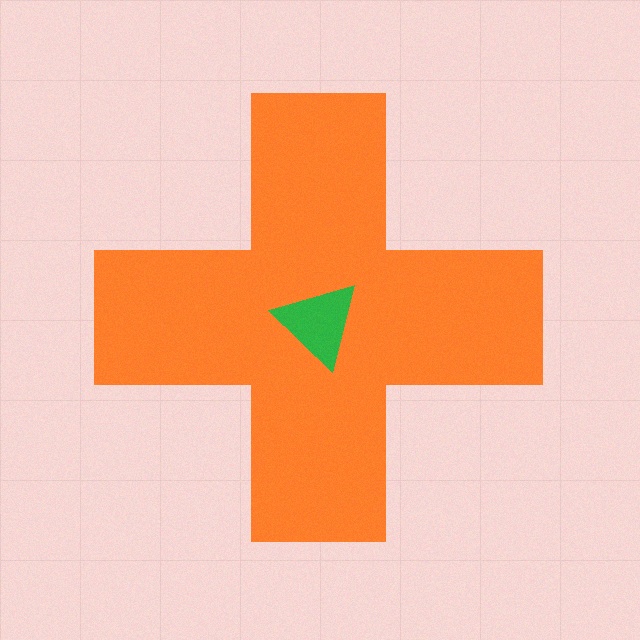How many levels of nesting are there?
2.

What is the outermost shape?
The orange cross.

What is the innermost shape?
The green triangle.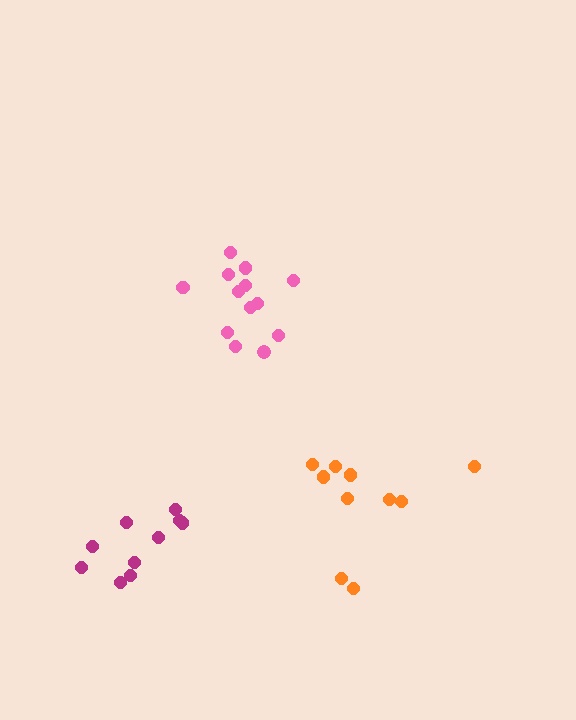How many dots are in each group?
Group 1: 10 dots, Group 2: 10 dots, Group 3: 13 dots (33 total).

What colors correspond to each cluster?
The clusters are colored: orange, magenta, pink.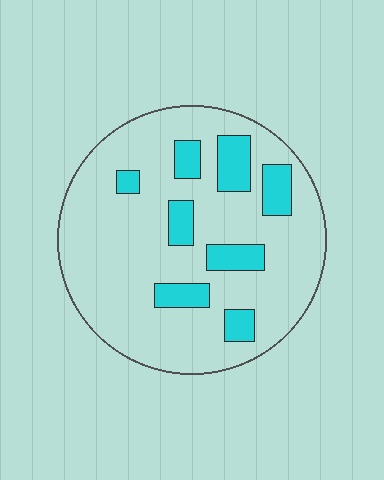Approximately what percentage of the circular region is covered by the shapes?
Approximately 20%.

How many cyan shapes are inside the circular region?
8.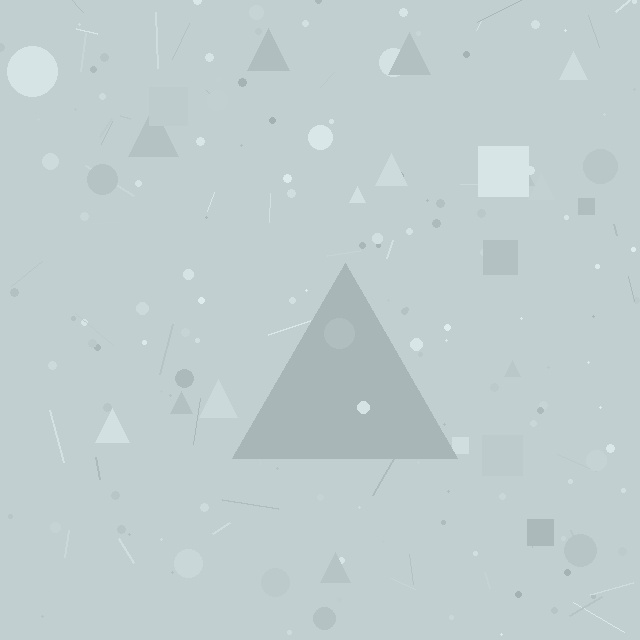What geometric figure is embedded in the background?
A triangle is embedded in the background.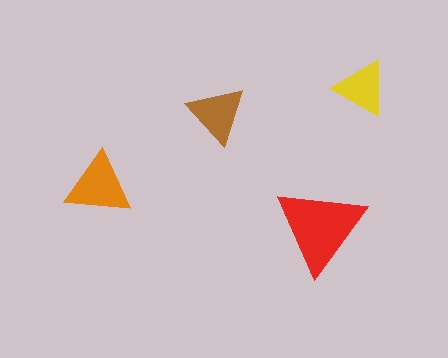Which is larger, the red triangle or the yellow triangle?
The red one.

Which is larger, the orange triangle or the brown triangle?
The orange one.